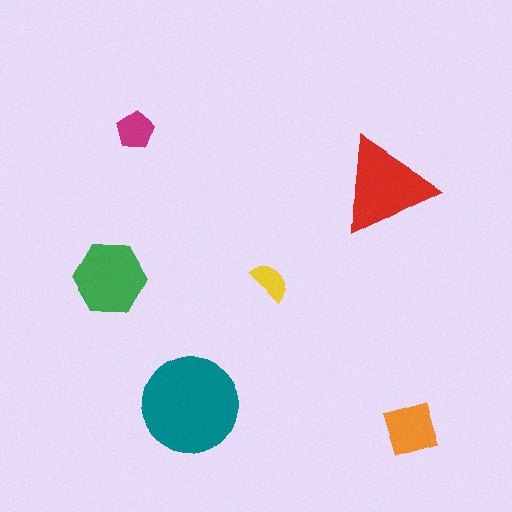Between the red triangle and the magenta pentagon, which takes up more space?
The red triangle.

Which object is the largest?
The teal circle.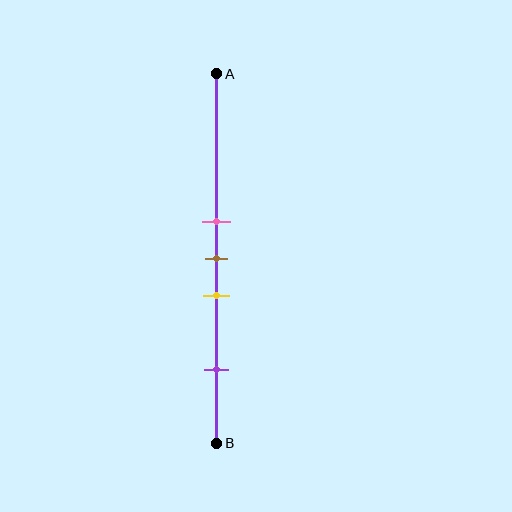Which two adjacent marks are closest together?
The pink and brown marks are the closest adjacent pair.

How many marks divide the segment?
There are 4 marks dividing the segment.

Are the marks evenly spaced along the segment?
No, the marks are not evenly spaced.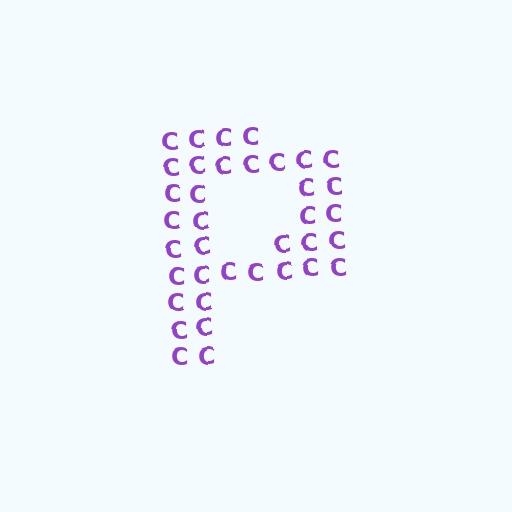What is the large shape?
The large shape is the letter P.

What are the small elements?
The small elements are letter C's.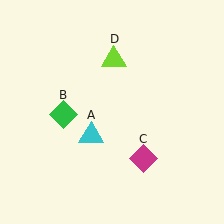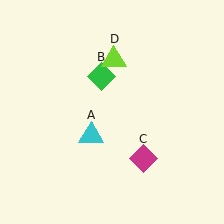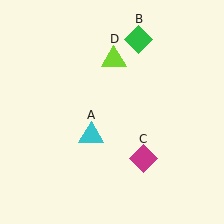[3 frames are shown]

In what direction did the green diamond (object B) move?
The green diamond (object B) moved up and to the right.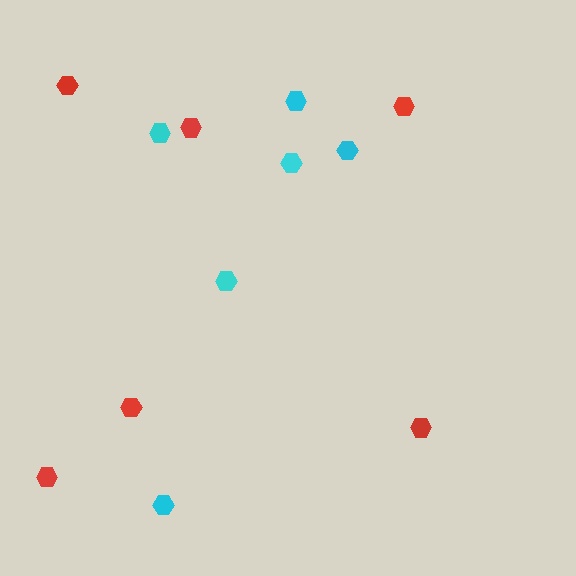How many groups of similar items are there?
There are 2 groups: one group of red hexagons (6) and one group of cyan hexagons (6).